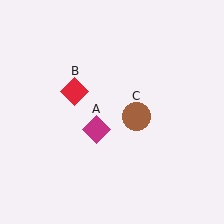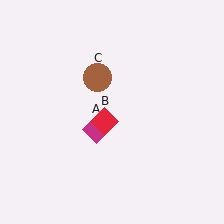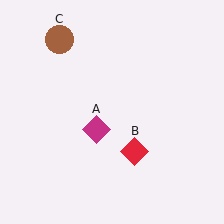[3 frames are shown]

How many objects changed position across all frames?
2 objects changed position: red diamond (object B), brown circle (object C).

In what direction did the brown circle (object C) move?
The brown circle (object C) moved up and to the left.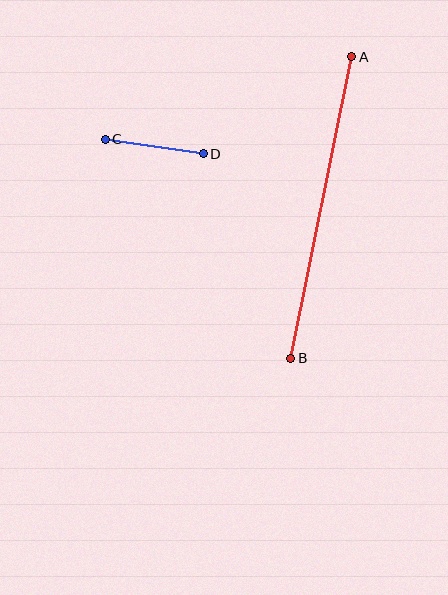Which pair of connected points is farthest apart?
Points A and B are farthest apart.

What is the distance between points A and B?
The distance is approximately 308 pixels.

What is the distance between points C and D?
The distance is approximately 99 pixels.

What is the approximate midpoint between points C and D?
The midpoint is at approximately (154, 147) pixels.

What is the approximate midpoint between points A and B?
The midpoint is at approximately (321, 208) pixels.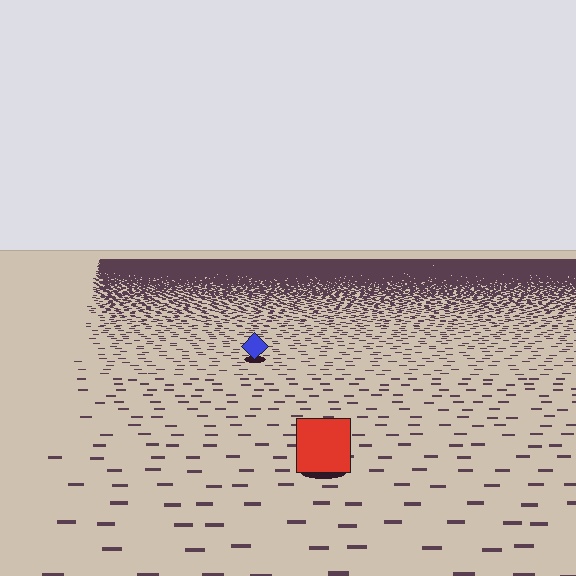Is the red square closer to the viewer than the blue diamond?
Yes. The red square is closer — you can tell from the texture gradient: the ground texture is coarser near it.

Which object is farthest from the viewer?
The blue diamond is farthest from the viewer. It appears smaller and the ground texture around it is denser.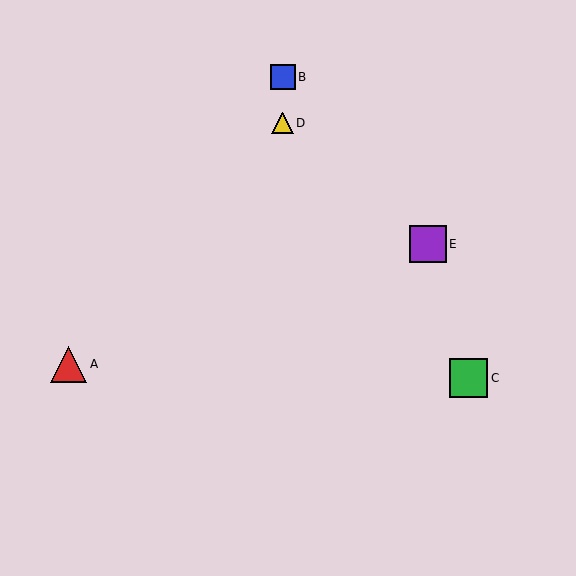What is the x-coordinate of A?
Object A is at x≈69.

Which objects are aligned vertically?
Objects B, D are aligned vertically.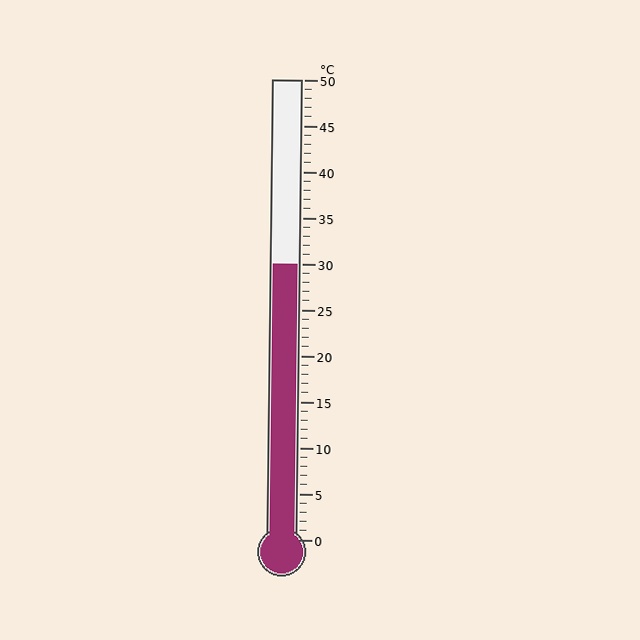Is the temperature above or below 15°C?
The temperature is above 15°C.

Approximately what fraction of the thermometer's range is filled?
The thermometer is filled to approximately 60% of its range.